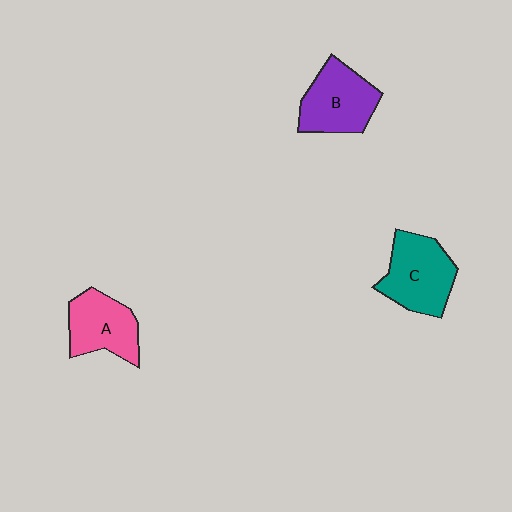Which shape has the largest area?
Shape C (teal).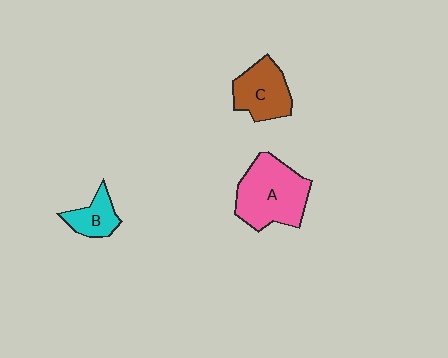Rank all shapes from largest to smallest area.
From largest to smallest: A (pink), C (brown), B (cyan).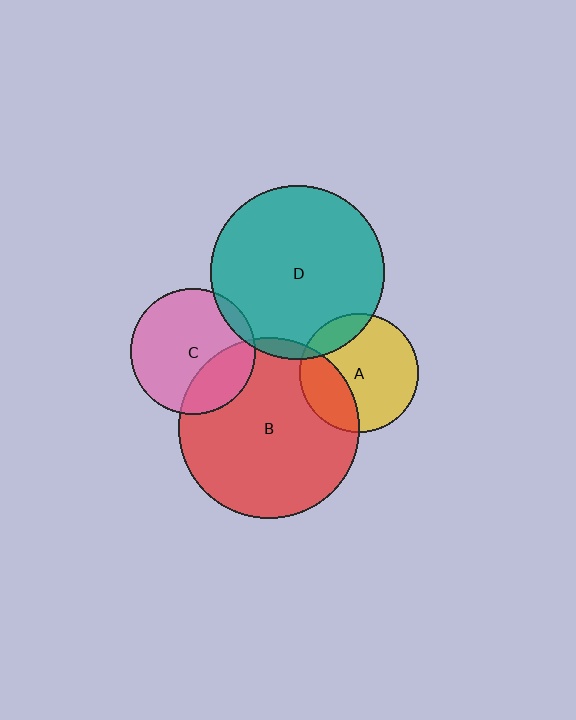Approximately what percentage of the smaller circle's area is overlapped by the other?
Approximately 5%.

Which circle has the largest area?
Circle B (red).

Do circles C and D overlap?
Yes.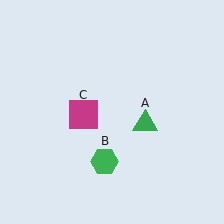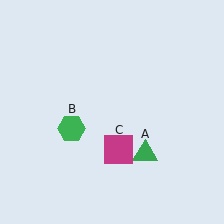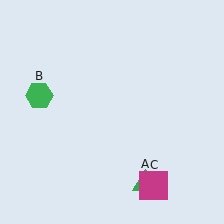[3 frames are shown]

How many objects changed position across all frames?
3 objects changed position: green triangle (object A), green hexagon (object B), magenta square (object C).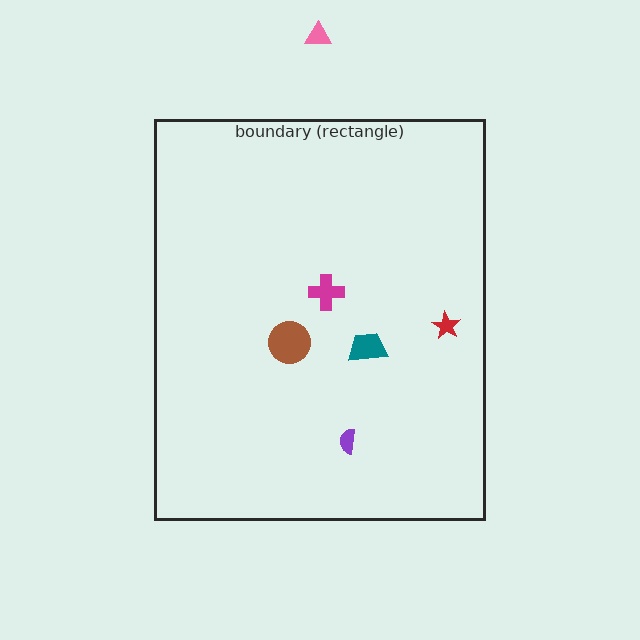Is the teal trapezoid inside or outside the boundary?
Inside.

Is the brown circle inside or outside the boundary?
Inside.